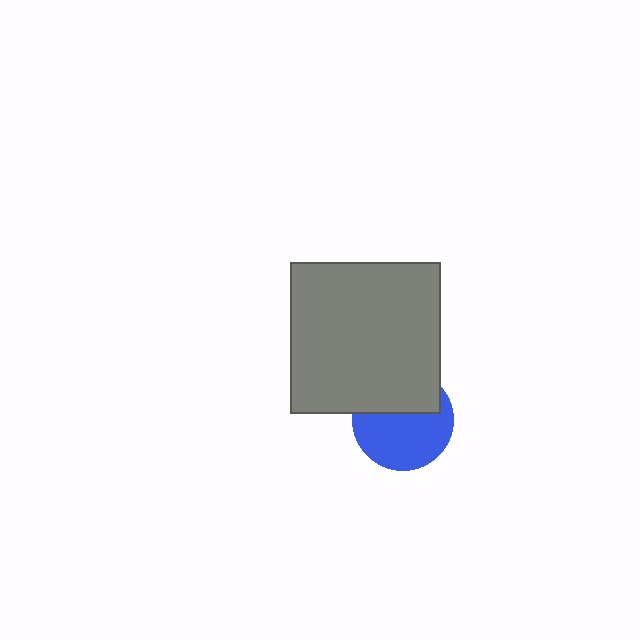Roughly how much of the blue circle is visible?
About half of it is visible (roughly 61%).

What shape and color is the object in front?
The object in front is a gray square.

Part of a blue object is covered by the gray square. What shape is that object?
It is a circle.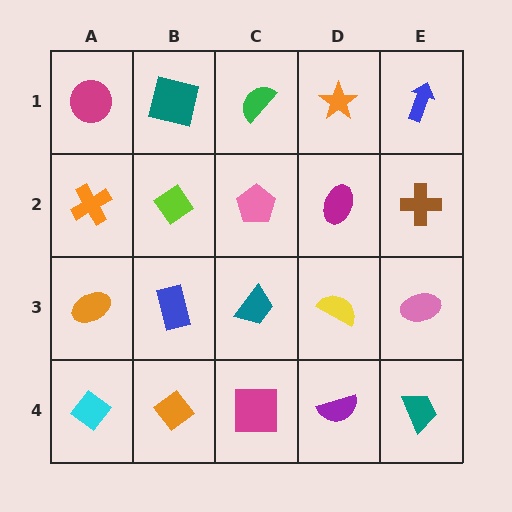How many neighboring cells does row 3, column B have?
4.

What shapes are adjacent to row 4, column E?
A pink ellipse (row 3, column E), a purple semicircle (row 4, column D).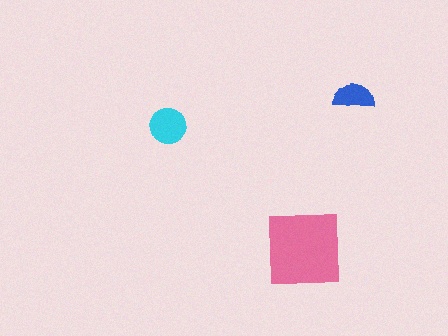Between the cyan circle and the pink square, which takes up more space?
The pink square.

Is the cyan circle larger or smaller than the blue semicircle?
Larger.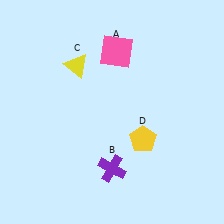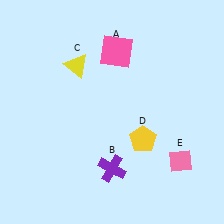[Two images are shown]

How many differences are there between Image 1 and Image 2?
There is 1 difference between the two images.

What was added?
A pink diamond (E) was added in Image 2.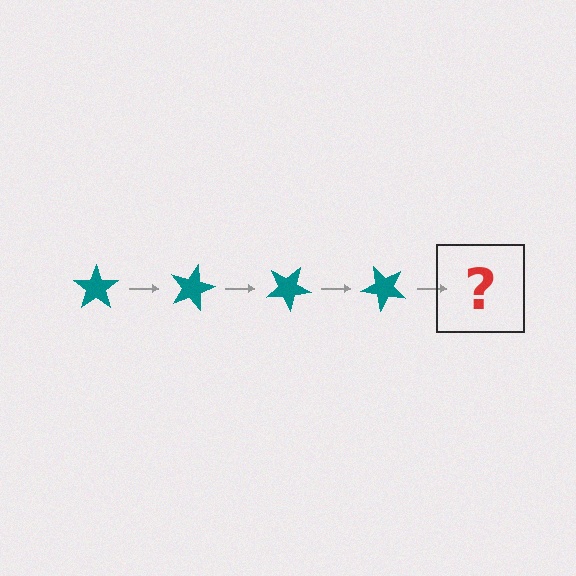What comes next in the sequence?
The next element should be a teal star rotated 60 degrees.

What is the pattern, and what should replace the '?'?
The pattern is that the star rotates 15 degrees each step. The '?' should be a teal star rotated 60 degrees.